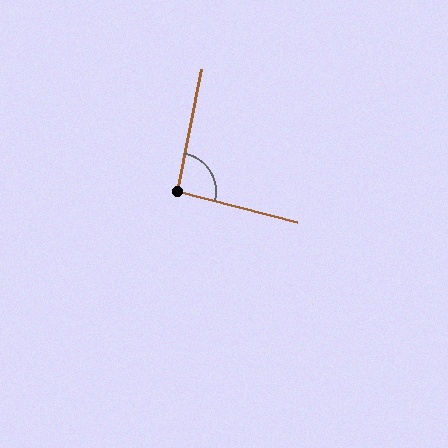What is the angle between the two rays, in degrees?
Approximately 93 degrees.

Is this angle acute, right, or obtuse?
It is approximately a right angle.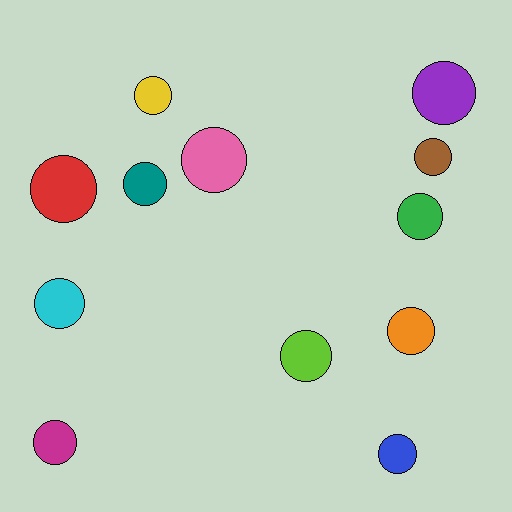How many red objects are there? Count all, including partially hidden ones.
There is 1 red object.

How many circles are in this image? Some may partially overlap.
There are 12 circles.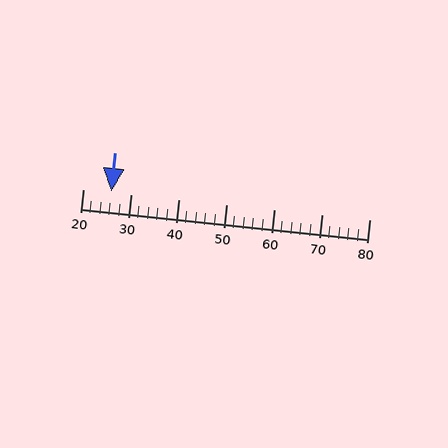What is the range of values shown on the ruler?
The ruler shows values from 20 to 80.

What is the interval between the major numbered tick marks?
The major tick marks are spaced 10 units apart.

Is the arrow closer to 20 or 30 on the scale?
The arrow is closer to 30.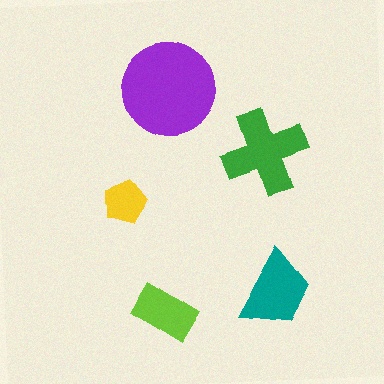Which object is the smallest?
The yellow pentagon.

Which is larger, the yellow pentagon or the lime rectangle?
The lime rectangle.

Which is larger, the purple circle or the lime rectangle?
The purple circle.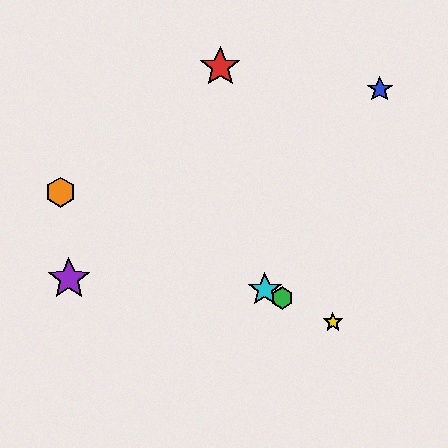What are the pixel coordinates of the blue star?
The blue star is at (380, 89).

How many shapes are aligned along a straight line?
4 shapes (the green hexagon, the yellow star, the orange hexagon, the cyan star) are aligned along a straight line.